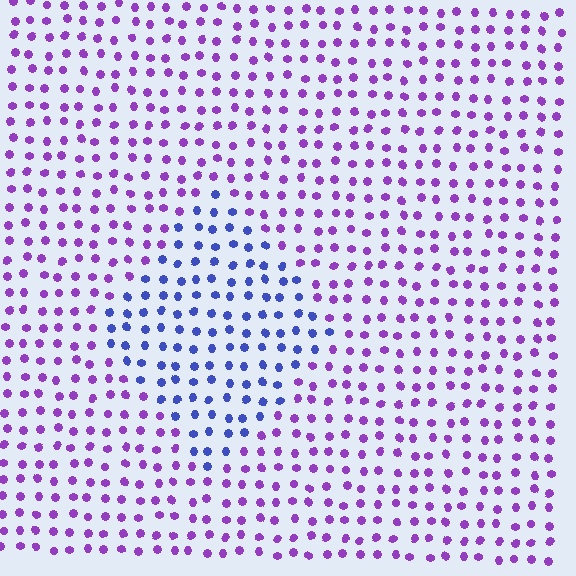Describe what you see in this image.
The image is filled with small purple elements in a uniform arrangement. A diamond-shaped region is visible where the elements are tinted to a slightly different hue, forming a subtle color boundary.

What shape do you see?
I see a diamond.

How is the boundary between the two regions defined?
The boundary is defined purely by a slight shift in hue (about 47 degrees). Spacing, size, and orientation are identical on both sides.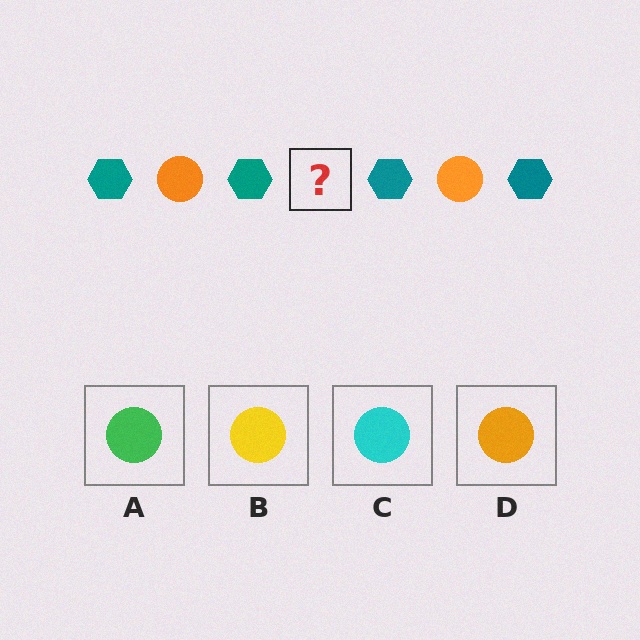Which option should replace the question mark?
Option D.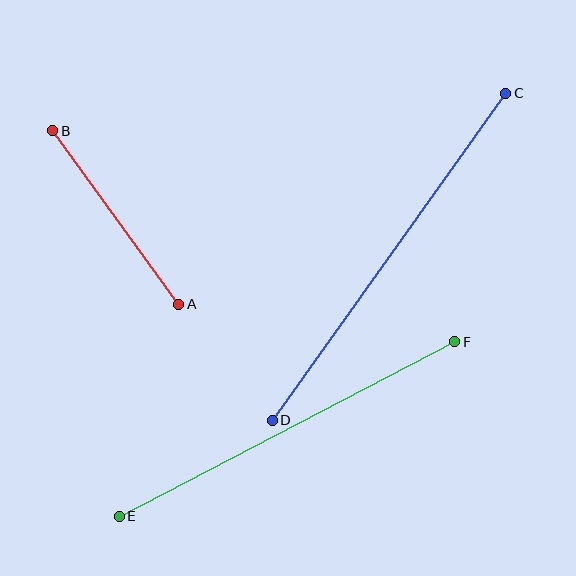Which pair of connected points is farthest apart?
Points C and D are farthest apart.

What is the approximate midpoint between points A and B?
The midpoint is at approximately (116, 217) pixels.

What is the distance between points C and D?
The distance is approximately 402 pixels.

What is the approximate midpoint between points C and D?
The midpoint is at approximately (389, 257) pixels.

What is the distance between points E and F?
The distance is approximately 378 pixels.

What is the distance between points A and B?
The distance is approximately 214 pixels.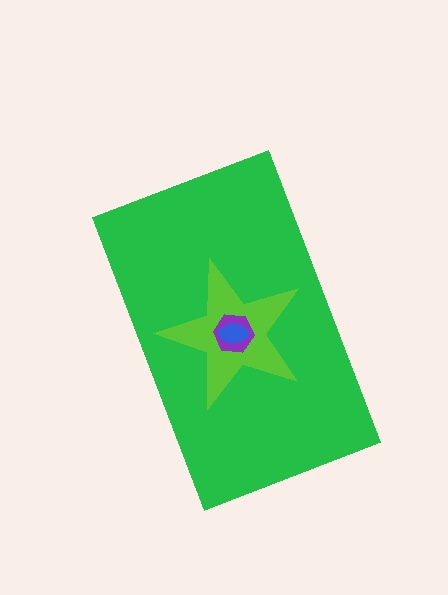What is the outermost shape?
The green rectangle.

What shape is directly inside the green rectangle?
The lime star.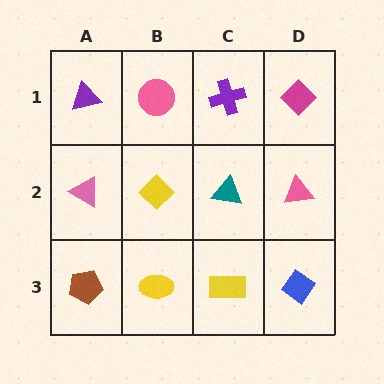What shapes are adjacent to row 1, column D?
A pink triangle (row 2, column D), a purple cross (row 1, column C).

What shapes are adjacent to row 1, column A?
A pink triangle (row 2, column A), a pink circle (row 1, column B).